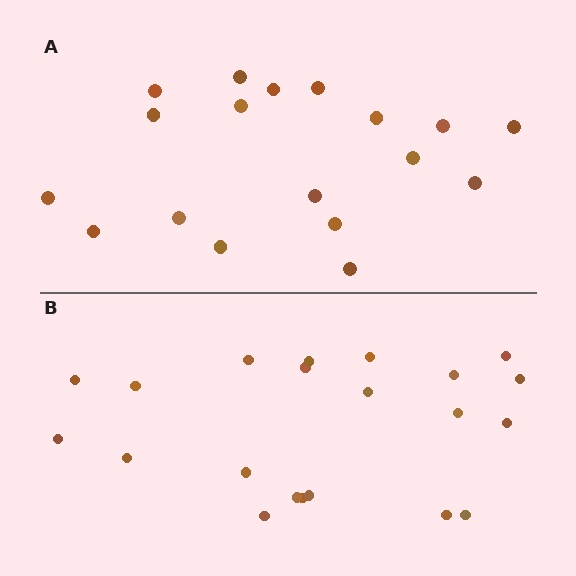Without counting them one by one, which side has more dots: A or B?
Region B (the bottom region) has more dots.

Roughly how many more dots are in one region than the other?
Region B has just a few more — roughly 2 or 3 more dots than region A.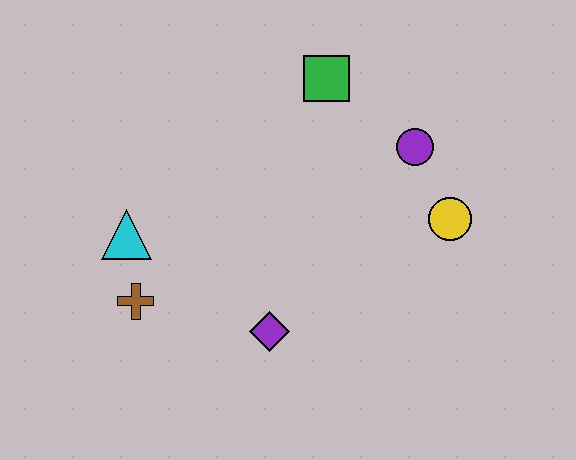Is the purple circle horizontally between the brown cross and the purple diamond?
No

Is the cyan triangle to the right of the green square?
No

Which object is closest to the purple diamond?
The brown cross is closest to the purple diamond.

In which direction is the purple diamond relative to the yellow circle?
The purple diamond is to the left of the yellow circle.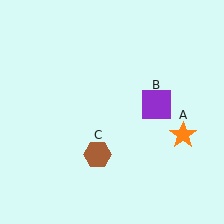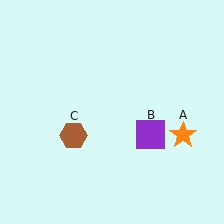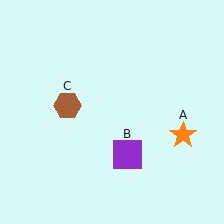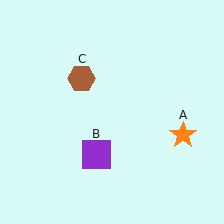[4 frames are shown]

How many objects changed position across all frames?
2 objects changed position: purple square (object B), brown hexagon (object C).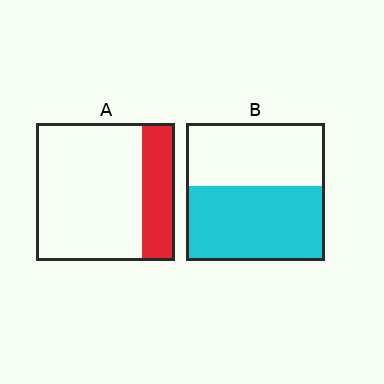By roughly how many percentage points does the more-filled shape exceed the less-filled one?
By roughly 30 percentage points (B over A).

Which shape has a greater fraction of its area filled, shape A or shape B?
Shape B.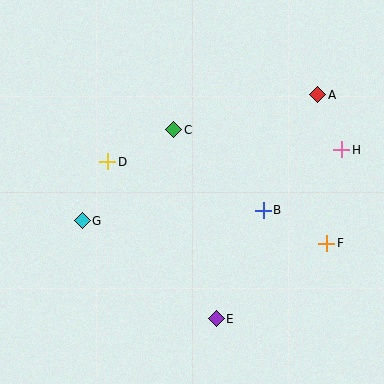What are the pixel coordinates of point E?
Point E is at (216, 319).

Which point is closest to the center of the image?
Point C at (174, 130) is closest to the center.